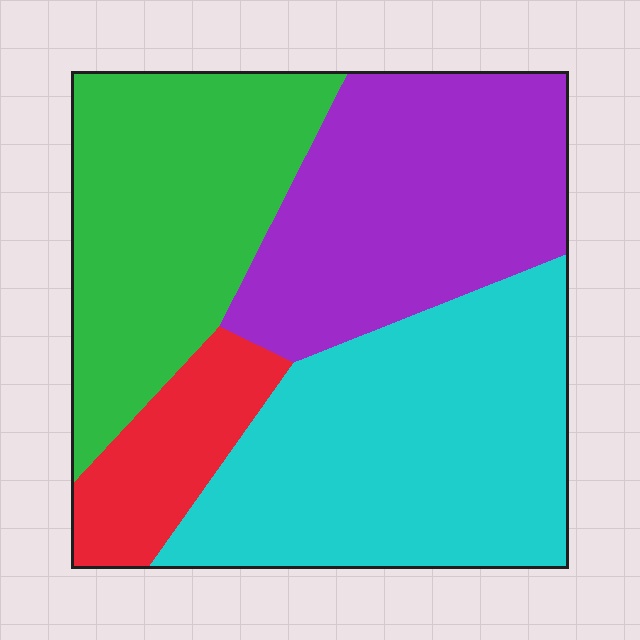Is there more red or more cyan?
Cyan.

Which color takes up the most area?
Cyan, at roughly 35%.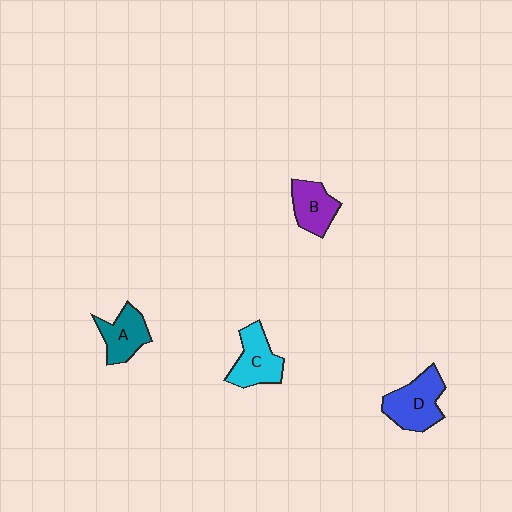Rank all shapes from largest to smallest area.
From largest to smallest: D (blue), C (cyan), A (teal), B (purple).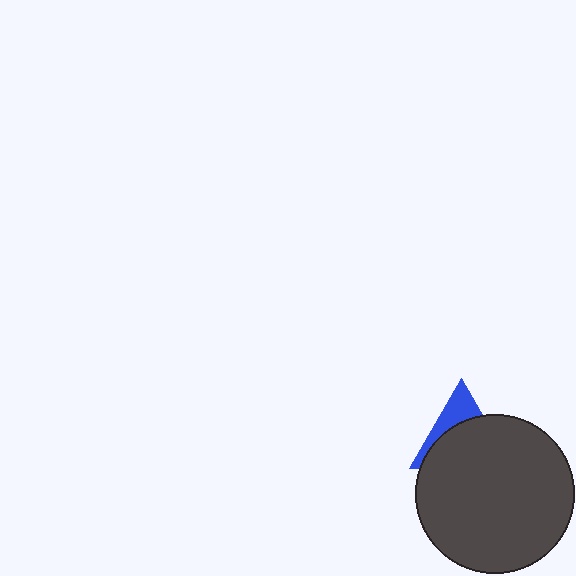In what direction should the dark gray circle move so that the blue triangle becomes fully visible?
The dark gray circle should move down. That is the shortest direction to clear the overlap and leave the blue triangle fully visible.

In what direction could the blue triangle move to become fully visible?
The blue triangle could move up. That would shift it out from behind the dark gray circle entirely.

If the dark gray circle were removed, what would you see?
You would see the complete blue triangle.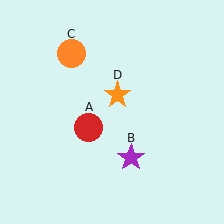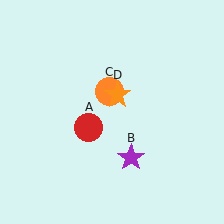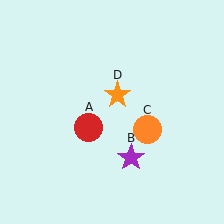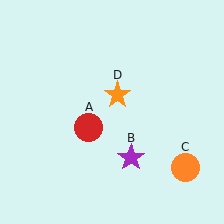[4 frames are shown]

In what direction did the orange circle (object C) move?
The orange circle (object C) moved down and to the right.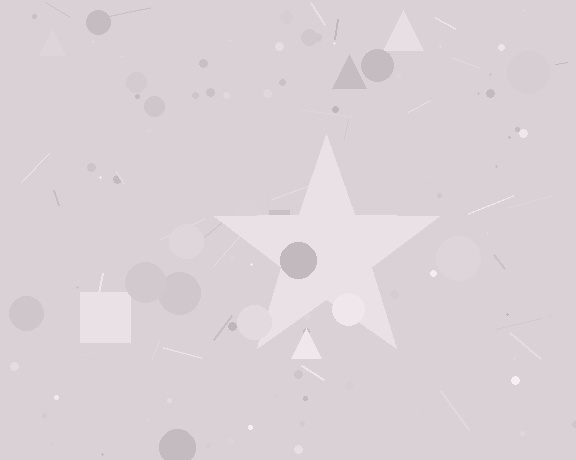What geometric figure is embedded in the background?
A star is embedded in the background.